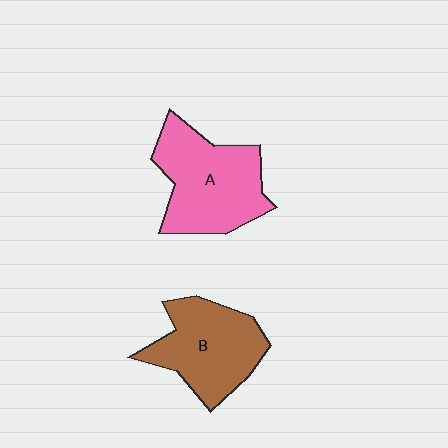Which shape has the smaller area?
Shape B (brown).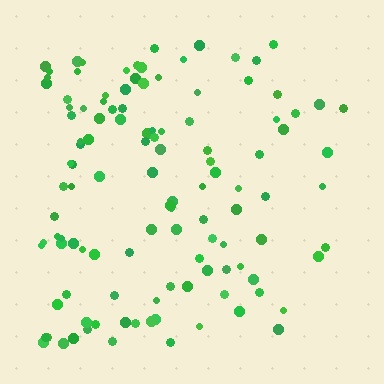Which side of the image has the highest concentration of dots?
The left.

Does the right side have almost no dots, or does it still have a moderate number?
Still a moderate number, just noticeably fewer than the left.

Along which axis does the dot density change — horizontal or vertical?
Horizontal.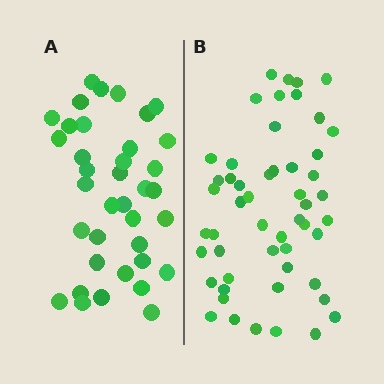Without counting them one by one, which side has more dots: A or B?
Region B (the right region) has more dots.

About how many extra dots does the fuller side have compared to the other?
Region B has approximately 15 more dots than region A.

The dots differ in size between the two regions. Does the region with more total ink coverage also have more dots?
No. Region A has more total ink coverage because its dots are larger, but region B actually contains more individual dots. Total area can be misleading — the number of items is what matters here.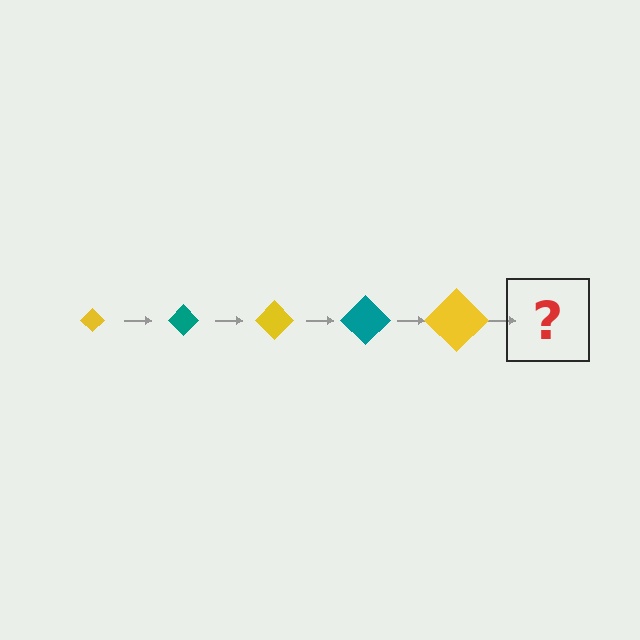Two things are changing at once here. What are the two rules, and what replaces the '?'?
The two rules are that the diamond grows larger each step and the color cycles through yellow and teal. The '?' should be a teal diamond, larger than the previous one.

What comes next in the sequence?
The next element should be a teal diamond, larger than the previous one.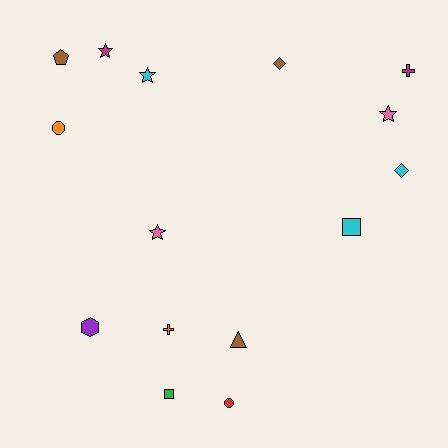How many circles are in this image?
There are 2 circles.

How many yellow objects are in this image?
There are no yellow objects.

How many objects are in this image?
There are 15 objects.